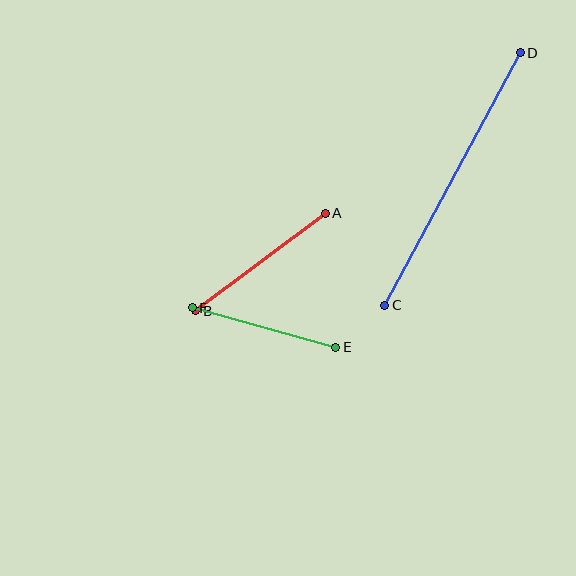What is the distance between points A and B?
The distance is approximately 162 pixels.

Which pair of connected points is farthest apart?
Points C and D are farthest apart.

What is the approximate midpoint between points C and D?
The midpoint is at approximately (452, 179) pixels.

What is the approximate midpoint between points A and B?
The midpoint is at approximately (261, 262) pixels.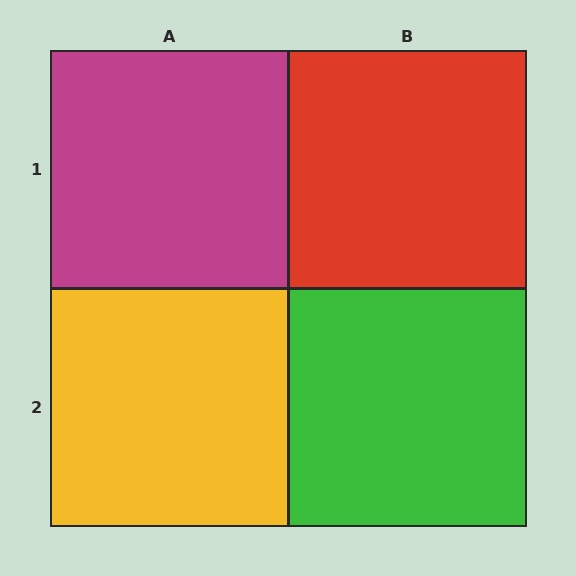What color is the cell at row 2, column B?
Green.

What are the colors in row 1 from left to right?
Magenta, red.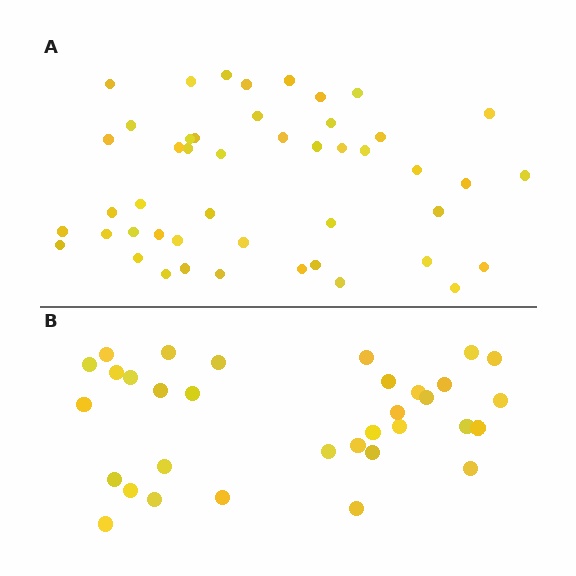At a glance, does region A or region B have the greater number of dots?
Region A (the top region) has more dots.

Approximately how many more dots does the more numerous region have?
Region A has approximately 15 more dots than region B.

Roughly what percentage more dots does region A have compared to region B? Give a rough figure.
About 40% more.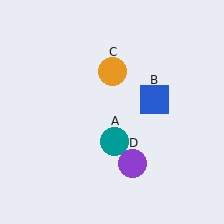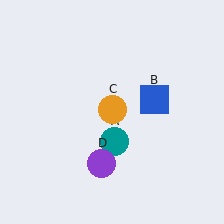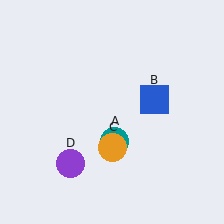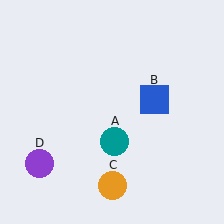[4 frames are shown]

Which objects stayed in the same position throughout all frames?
Teal circle (object A) and blue square (object B) remained stationary.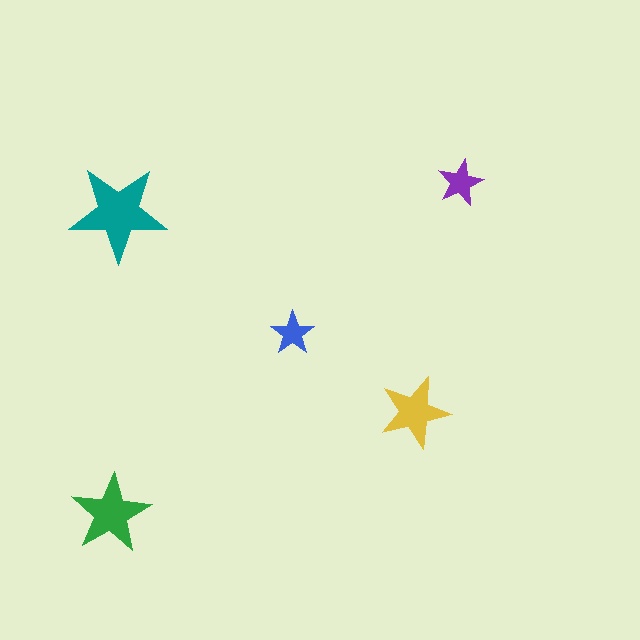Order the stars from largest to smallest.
the teal one, the green one, the yellow one, the purple one, the blue one.